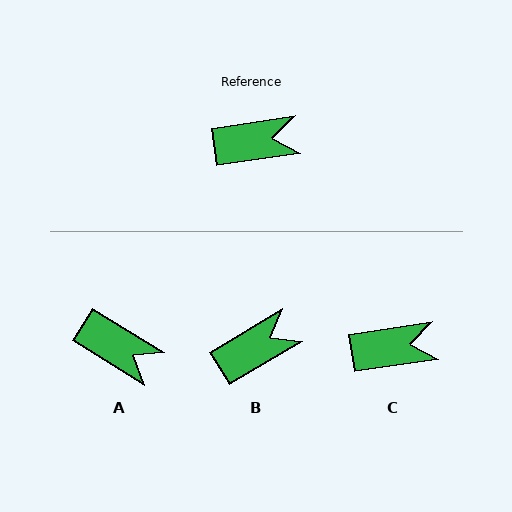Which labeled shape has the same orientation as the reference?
C.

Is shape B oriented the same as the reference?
No, it is off by about 22 degrees.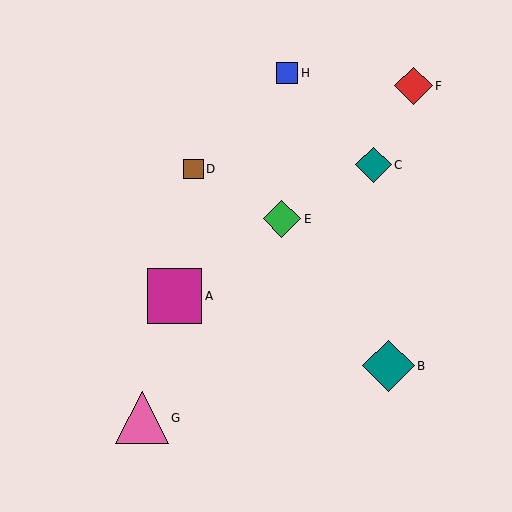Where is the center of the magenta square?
The center of the magenta square is at (174, 296).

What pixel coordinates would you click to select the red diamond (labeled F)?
Click at (414, 86) to select the red diamond F.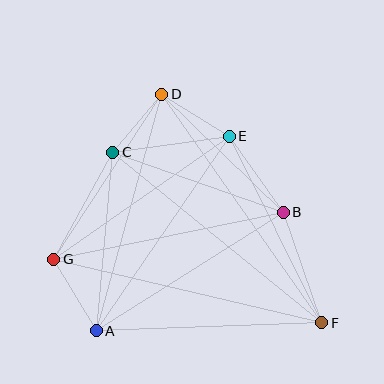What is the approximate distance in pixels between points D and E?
The distance between D and E is approximately 80 pixels.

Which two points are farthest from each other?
Points D and F are farthest from each other.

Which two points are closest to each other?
Points C and D are closest to each other.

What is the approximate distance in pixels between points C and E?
The distance between C and E is approximately 117 pixels.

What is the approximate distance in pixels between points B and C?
The distance between B and C is approximately 181 pixels.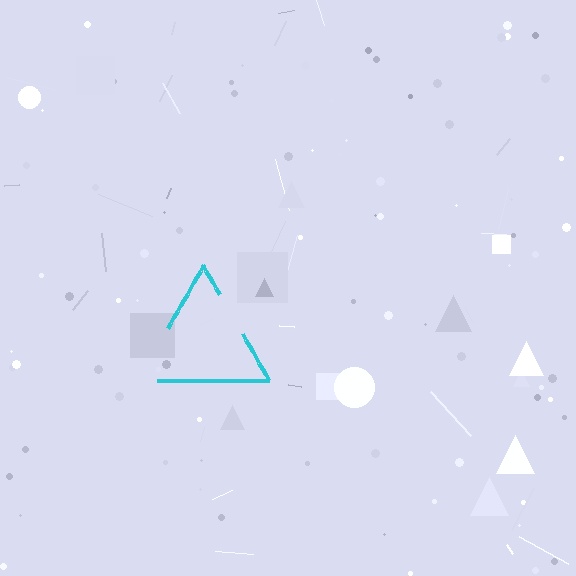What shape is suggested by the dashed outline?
The dashed outline suggests a triangle.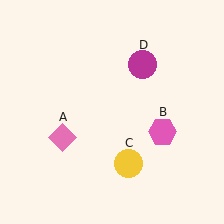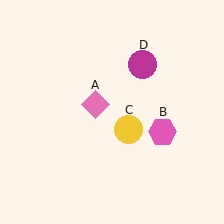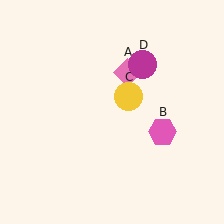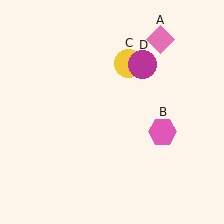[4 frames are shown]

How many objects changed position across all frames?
2 objects changed position: pink diamond (object A), yellow circle (object C).